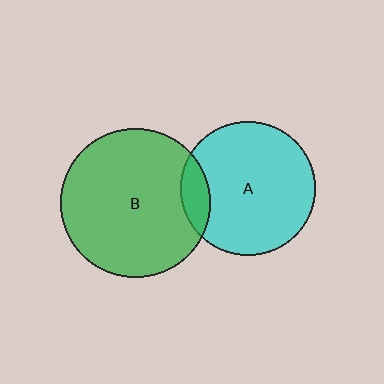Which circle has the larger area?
Circle B (green).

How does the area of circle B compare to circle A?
Approximately 1.2 times.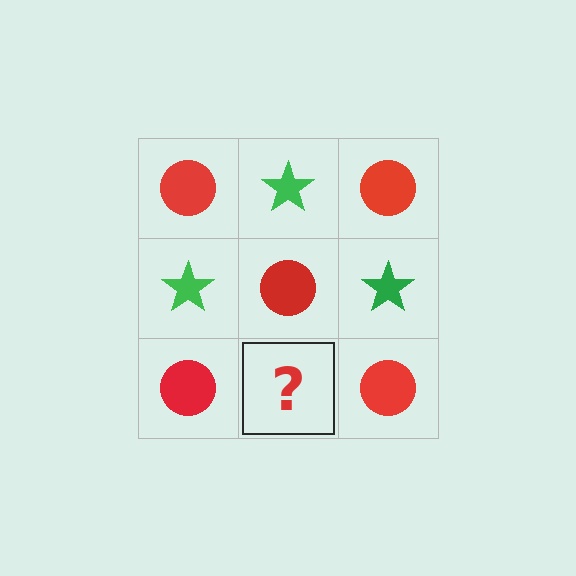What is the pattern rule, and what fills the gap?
The rule is that it alternates red circle and green star in a checkerboard pattern. The gap should be filled with a green star.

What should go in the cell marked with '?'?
The missing cell should contain a green star.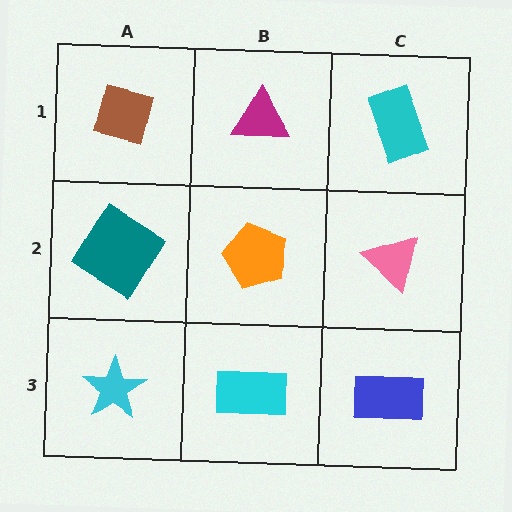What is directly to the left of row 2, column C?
An orange pentagon.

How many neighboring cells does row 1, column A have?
2.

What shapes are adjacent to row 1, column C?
A pink triangle (row 2, column C), a magenta triangle (row 1, column B).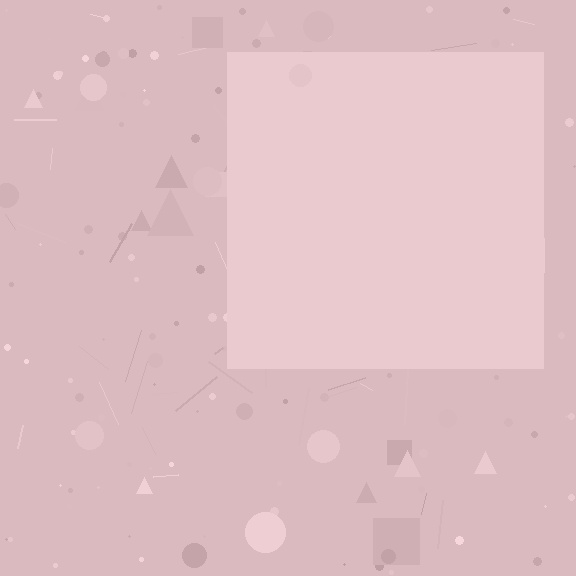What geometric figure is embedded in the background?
A square is embedded in the background.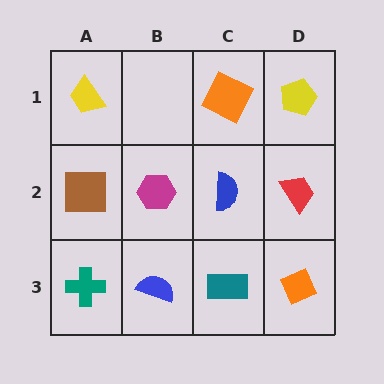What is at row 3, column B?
A blue semicircle.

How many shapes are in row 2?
4 shapes.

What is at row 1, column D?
A yellow pentagon.